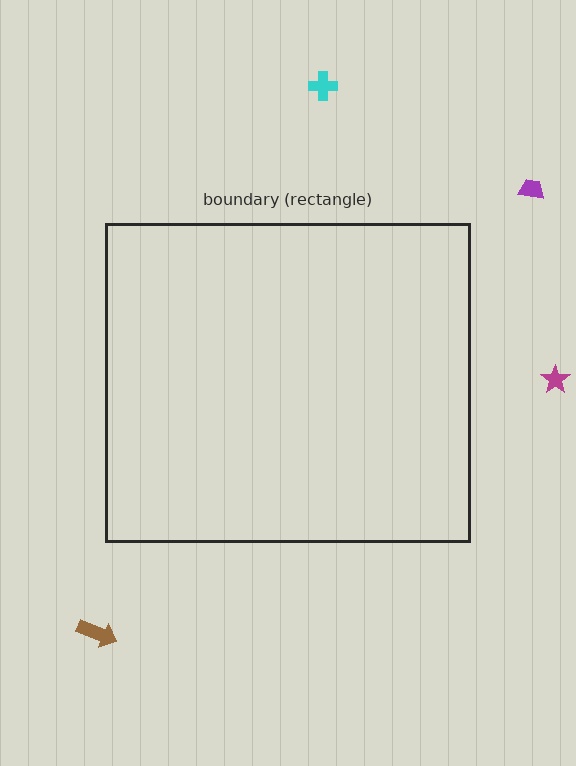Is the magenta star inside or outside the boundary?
Outside.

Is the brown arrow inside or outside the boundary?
Outside.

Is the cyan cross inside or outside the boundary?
Outside.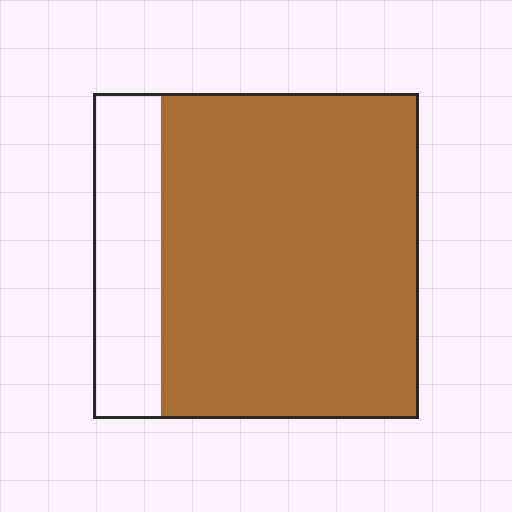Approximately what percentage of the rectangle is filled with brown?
Approximately 80%.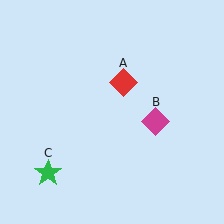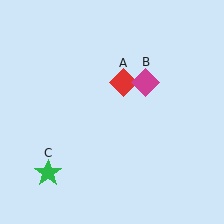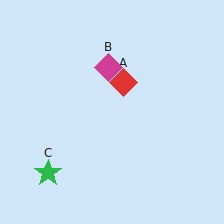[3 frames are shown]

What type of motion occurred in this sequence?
The magenta diamond (object B) rotated counterclockwise around the center of the scene.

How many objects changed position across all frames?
1 object changed position: magenta diamond (object B).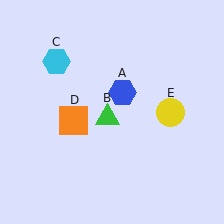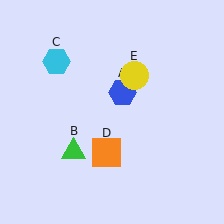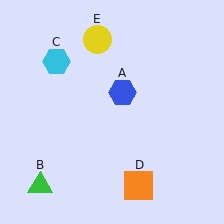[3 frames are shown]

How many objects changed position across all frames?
3 objects changed position: green triangle (object B), orange square (object D), yellow circle (object E).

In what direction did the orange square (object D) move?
The orange square (object D) moved down and to the right.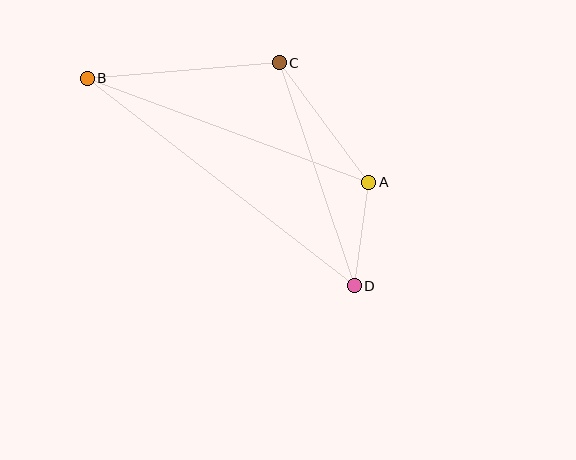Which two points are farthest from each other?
Points B and D are farthest from each other.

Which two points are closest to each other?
Points A and D are closest to each other.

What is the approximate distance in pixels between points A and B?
The distance between A and B is approximately 300 pixels.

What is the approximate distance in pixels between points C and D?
The distance between C and D is approximately 235 pixels.